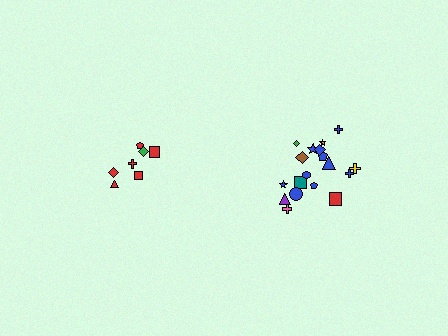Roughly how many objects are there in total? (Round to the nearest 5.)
Roughly 25 objects in total.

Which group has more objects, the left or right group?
The right group.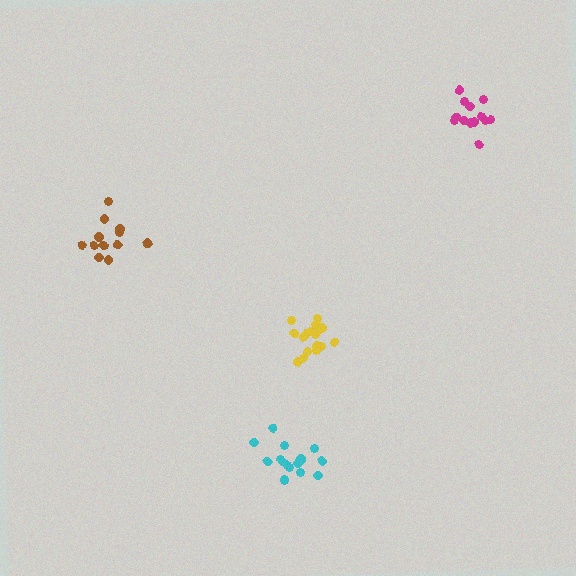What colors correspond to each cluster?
The clusters are colored: magenta, cyan, yellow, brown.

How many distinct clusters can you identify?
There are 4 distinct clusters.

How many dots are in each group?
Group 1: 13 dots, Group 2: 17 dots, Group 3: 17 dots, Group 4: 13 dots (60 total).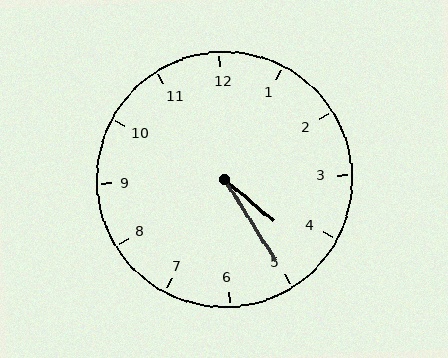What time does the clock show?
4:25.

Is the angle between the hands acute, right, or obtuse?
It is acute.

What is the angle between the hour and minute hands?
Approximately 18 degrees.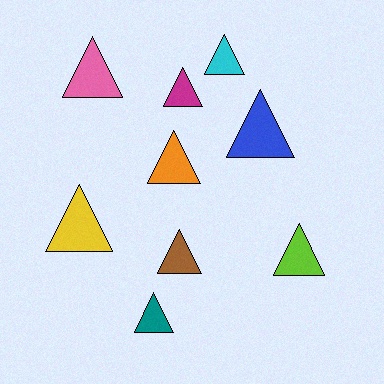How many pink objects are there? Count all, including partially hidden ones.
There is 1 pink object.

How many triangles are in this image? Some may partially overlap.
There are 9 triangles.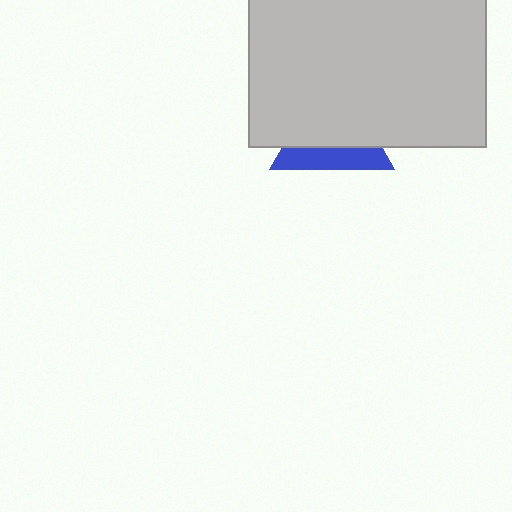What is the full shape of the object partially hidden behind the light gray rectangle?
The partially hidden object is a blue triangle.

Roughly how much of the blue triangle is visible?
A small part of it is visible (roughly 36%).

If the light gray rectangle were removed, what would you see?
You would see the complete blue triangle.